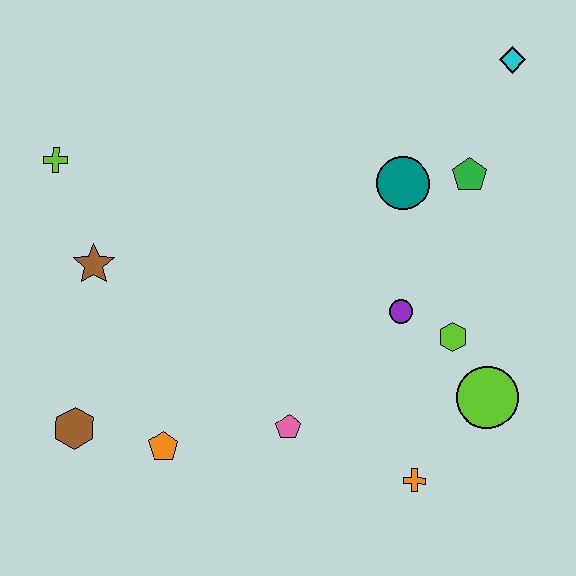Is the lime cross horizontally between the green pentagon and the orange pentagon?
No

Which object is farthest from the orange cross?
The lime cross is farthest from the orange cross.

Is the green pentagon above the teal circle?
Yes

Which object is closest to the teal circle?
The green pentagon is closest to the teal circle.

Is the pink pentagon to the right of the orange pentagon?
Yes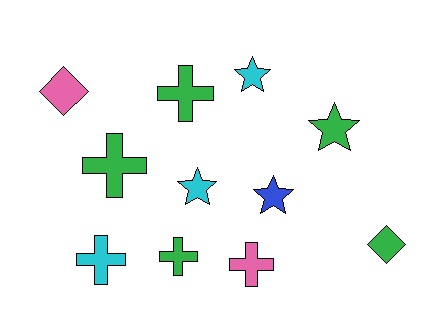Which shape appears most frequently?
Cross, with 5 objects.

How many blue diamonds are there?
There are no blue diamonds.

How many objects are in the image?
There are 11 objects.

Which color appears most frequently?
Green, with 5 objects.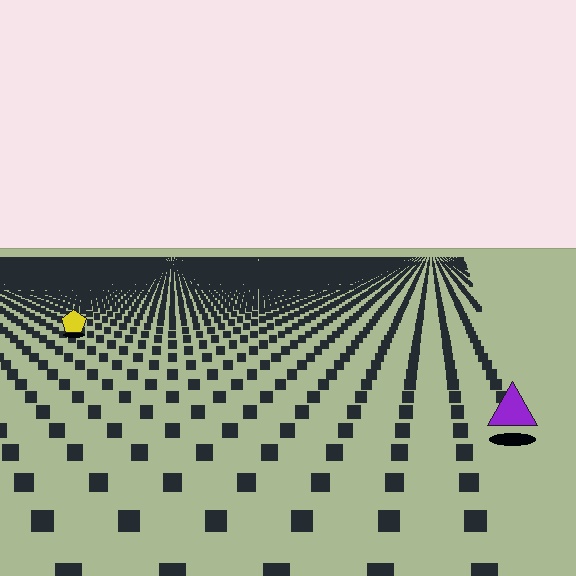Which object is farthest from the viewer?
The yellow pentagon is farthest from the viewer. It appears smaller and the ground texture around it is denser.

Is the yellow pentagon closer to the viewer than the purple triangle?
No. The purple triangle is closer — you can tell from the texture gradient: the ground texture is coarser near it.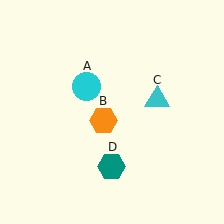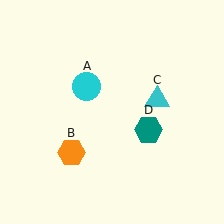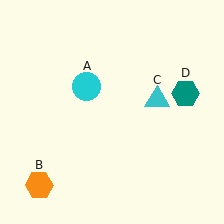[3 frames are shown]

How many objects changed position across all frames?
2 objects changed position: orange hexagon (object B), teal hexagon (object D).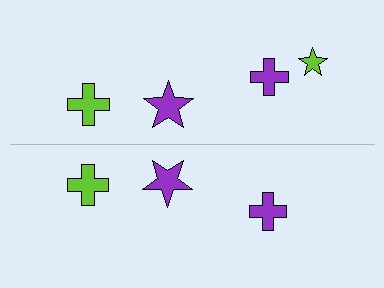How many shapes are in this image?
There are 7 shapes in this image.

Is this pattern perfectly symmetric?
No, the pattern is not perfectly symmetric. A lime star is missing from the bottom side.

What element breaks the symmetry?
A lime star is missing from the bottom side.